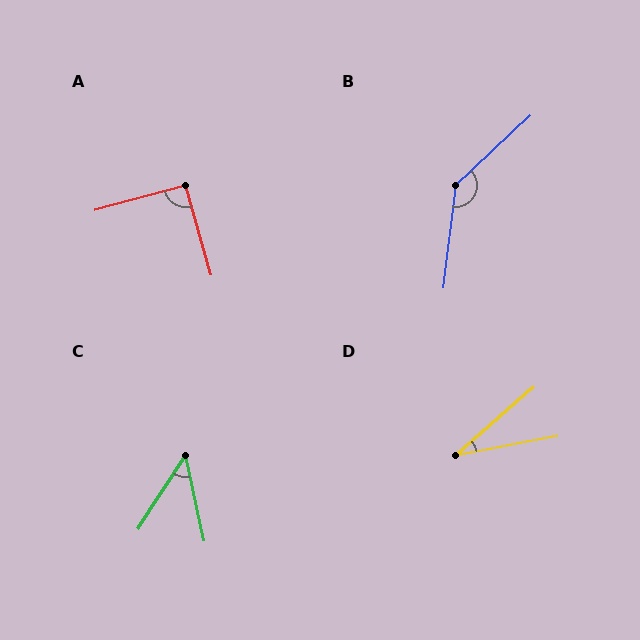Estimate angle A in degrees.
Approximately 91 degrees.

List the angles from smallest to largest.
D (30°), C (45°), A (91°), B (140°).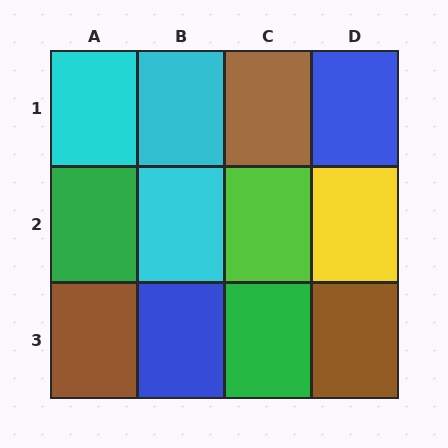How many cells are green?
2 cells are green.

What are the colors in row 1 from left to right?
Cyan, cyan, brown, blue.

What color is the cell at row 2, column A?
Green.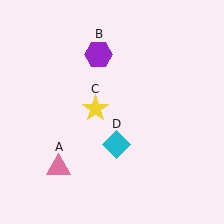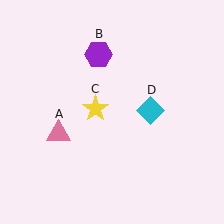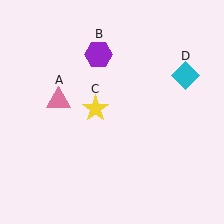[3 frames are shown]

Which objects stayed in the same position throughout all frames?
Purple hexagon (object B) and yellow star (object C) remained stationary.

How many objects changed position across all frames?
2 objects changed position: pink triangle (object A), cyan diamond (object D).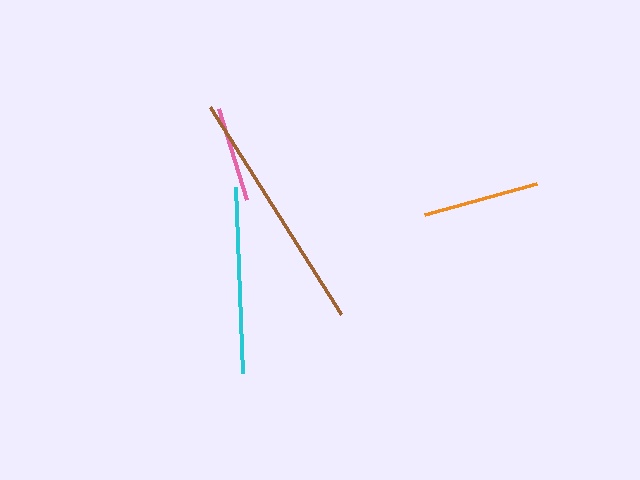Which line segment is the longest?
The brown line is the longest at approximately 245 pixels.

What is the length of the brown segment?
The brown segment is approximately 245 pixels long.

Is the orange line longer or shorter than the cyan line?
The cyan line is longer than the orange line.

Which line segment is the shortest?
The pink line is the shortest at approximately 95 pixels.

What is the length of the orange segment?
The orange segment is approximately 117 pixels long.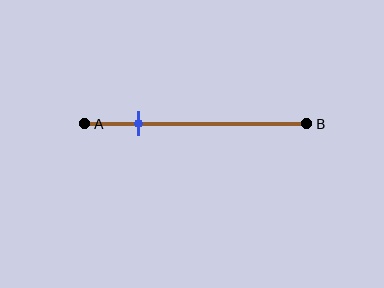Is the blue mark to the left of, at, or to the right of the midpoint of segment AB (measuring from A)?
The blue mark is to the left of the midpoint of segment AB.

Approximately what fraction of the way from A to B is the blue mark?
The blue mark is approximately 25% of the way from A to B.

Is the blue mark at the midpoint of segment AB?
No, the mark is at about 25% from A, not at the 50% midpoint.